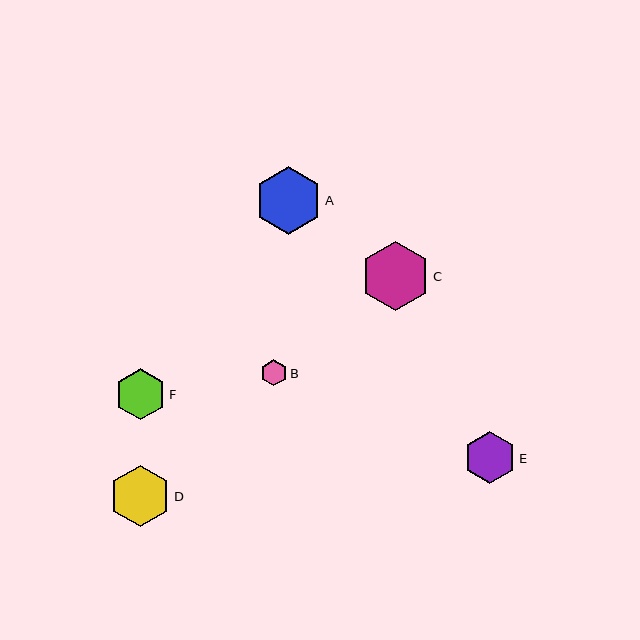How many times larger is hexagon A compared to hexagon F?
Hexagon A is approximately 1.3 times the size of hexagon F.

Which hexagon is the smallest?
Hexagon B is the smallest with a size of approximately 26 pixels.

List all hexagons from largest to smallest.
From largest to smallest: C, A, D, E, F, B.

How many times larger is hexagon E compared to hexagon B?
Hexagon E is approximately 2.0 times the size of hexagon B.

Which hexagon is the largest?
Hexagon C is the largest with a size of approximately 70 pixels.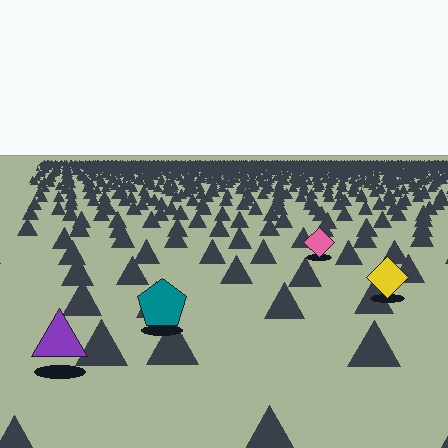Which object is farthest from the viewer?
The pink diamond is farthest from the viewer. It appears smaller and the ground texture around it is denser.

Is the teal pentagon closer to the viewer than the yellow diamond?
Yes. The teal pentagon is closer — you can tell from the texture gradient: the ground texture is coarser near it.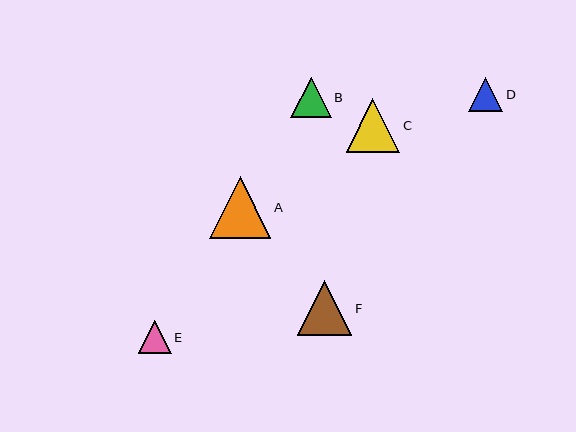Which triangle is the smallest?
Triangle E is the smallest with a size of approximately 33 pixels.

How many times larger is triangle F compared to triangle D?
Triangle F is approximately 1.6 times the size of triangle D.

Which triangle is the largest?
Triangle A is the largest with a size of approximately 61 pixels.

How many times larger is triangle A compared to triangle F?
Triangle A is approximately 1.1 times the size of triangle F.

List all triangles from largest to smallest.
From largest to smallest: A, F, C, B, D, E.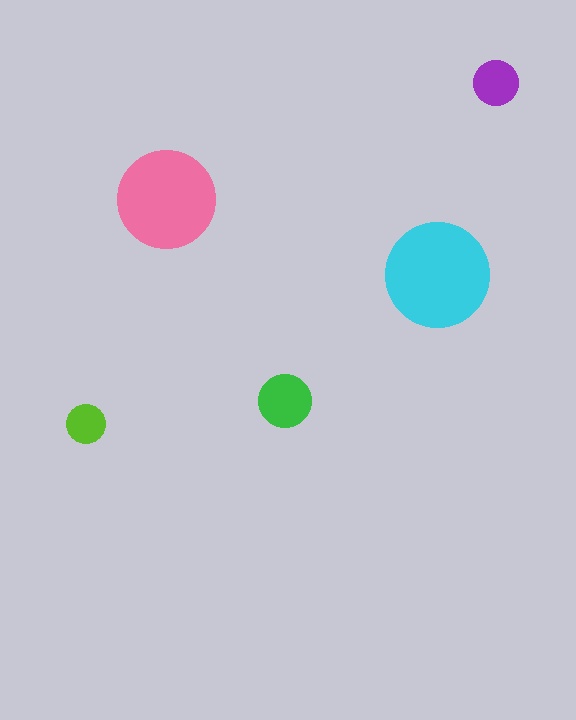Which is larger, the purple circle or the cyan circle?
The cyan one.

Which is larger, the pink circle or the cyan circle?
The cyan one.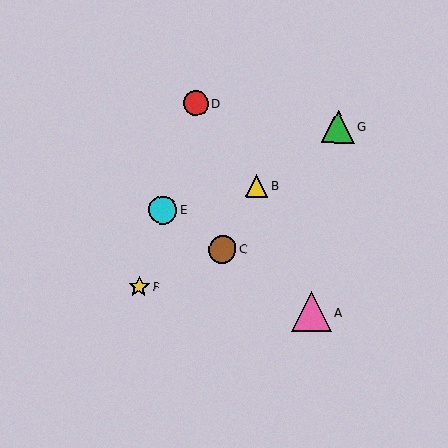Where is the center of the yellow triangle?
The center of the yellow triangle is at (257, 186).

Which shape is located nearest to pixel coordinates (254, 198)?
The yellow triangle (labeled B) at (257, 186) is nearest to that location.